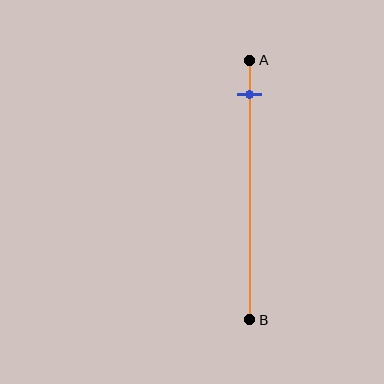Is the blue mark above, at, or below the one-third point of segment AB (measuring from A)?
The blue mark is above the one-third point of segment AB.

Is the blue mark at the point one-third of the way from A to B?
No, the mark is at about 15% from A, not at the 33% one-third point.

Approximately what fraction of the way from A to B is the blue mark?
The blue mark is approximately 15% of the way from A to B.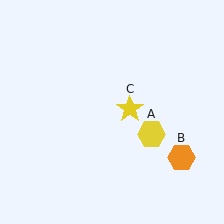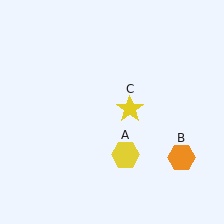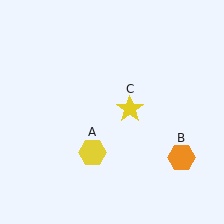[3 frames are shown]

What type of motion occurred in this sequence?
The yellow hexagon (object A) rotated clockwise around the center of the scene.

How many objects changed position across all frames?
1 object changed position: yellow hexagon (object A).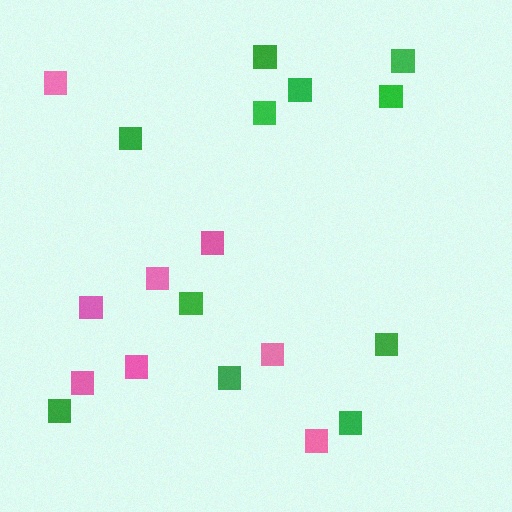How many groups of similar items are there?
There are 2 groups: one group of pink squares (8) and one group of green squares (11).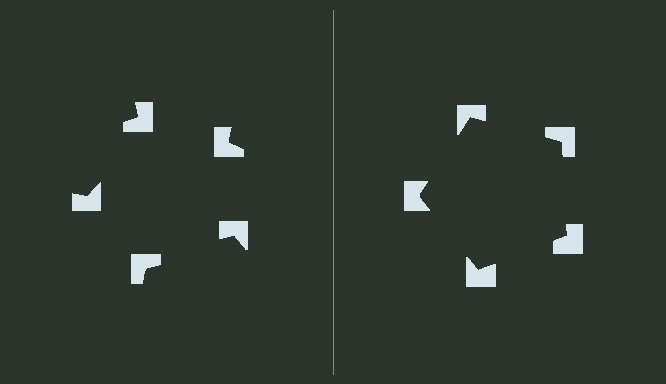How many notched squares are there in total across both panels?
10 — 5 on each side.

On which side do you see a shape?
An illusory pentagon appears on the right side. On the left side the wedge cuts are rotated, so no coherent shape forms.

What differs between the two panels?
The notched squares are positioned identically on both sides; only the wedge orientations differ. On the right they align to a pentagon; on the left they are misaligned.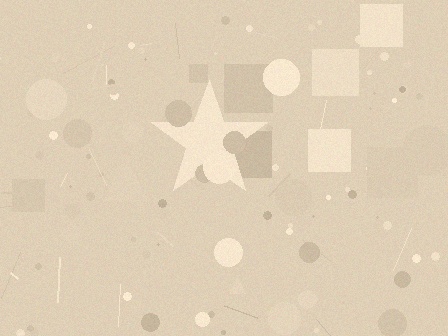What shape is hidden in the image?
A star is hidden in the image.